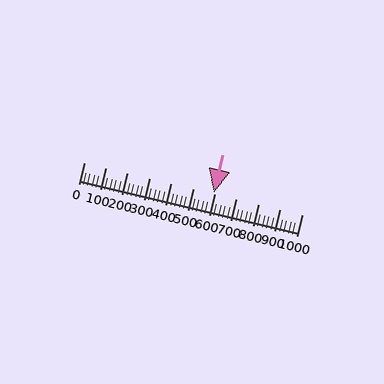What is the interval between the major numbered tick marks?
The major tick marks are spaced 100 units apart.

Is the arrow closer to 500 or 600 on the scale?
The arrow is closer to 600.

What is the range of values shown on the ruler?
The ruler shows values from 0 to 1000.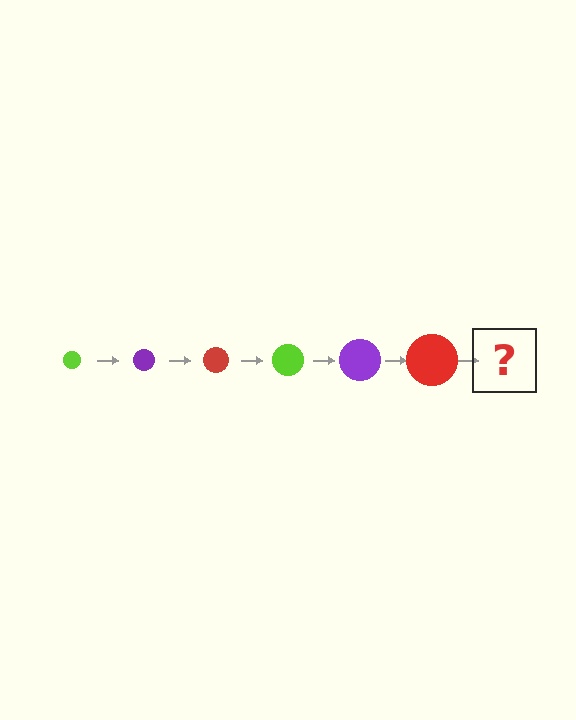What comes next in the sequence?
The next element should be a lime circle, larger than the previous one.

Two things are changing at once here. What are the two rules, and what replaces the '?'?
The two rules are that the circle grows larger each step and the color cycles through lime, purple, and red. The '?' should be a lime circle, larger than the previous one.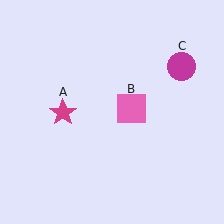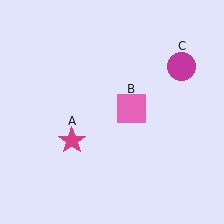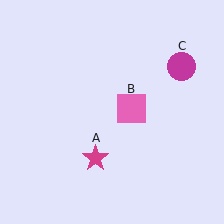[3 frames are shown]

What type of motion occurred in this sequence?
The magenta star (object A) rotated counterclockwise around the center of the scene.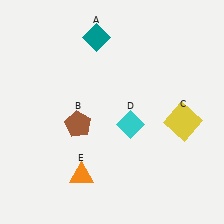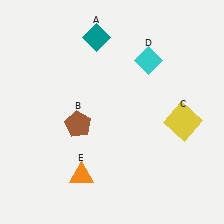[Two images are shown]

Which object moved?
The cyan diamond (D) moved up.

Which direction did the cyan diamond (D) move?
The cyan diamond (D) moved up.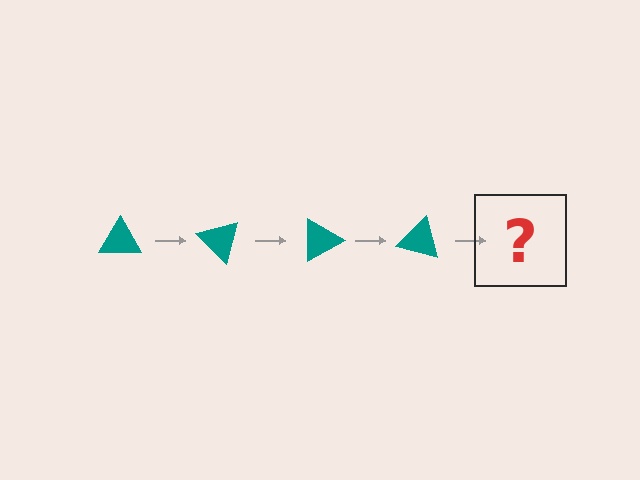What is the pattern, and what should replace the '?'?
The pattern is that the triangle rotates 45 degrees each step. The '?' should be a teal triangle rotated 180 degrees.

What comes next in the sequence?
The next element should be a teal triangle rotated 180 degrees.